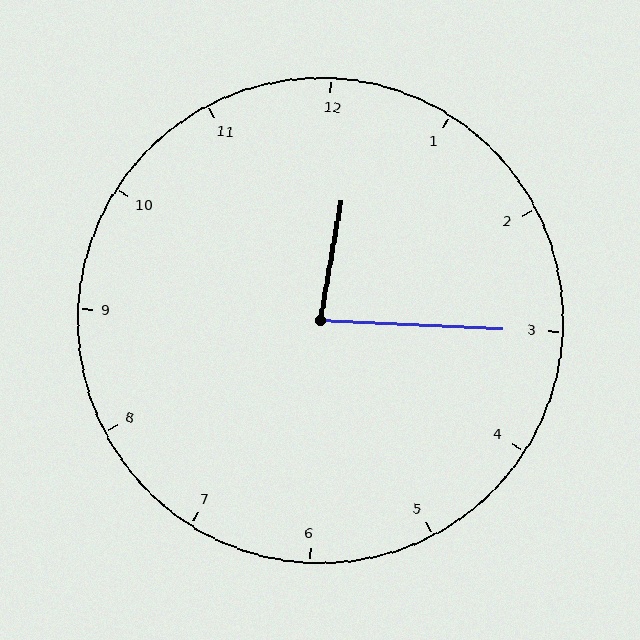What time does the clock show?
12:15.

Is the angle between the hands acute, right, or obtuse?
It is acute.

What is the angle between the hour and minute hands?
Approximately 82 degrees.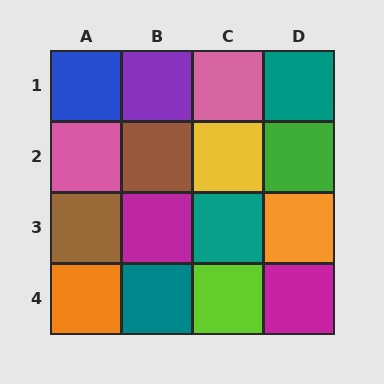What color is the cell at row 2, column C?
Yellow.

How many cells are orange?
2 cells are orange.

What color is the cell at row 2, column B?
Brown.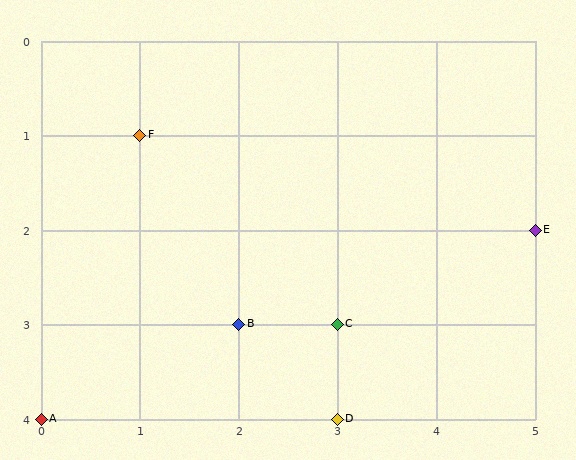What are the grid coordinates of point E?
Point E is at grid coordinates (5, 2).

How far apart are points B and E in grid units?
Points B and E are 3 columns and 1 row apart (about 3.2 grid units diagonally).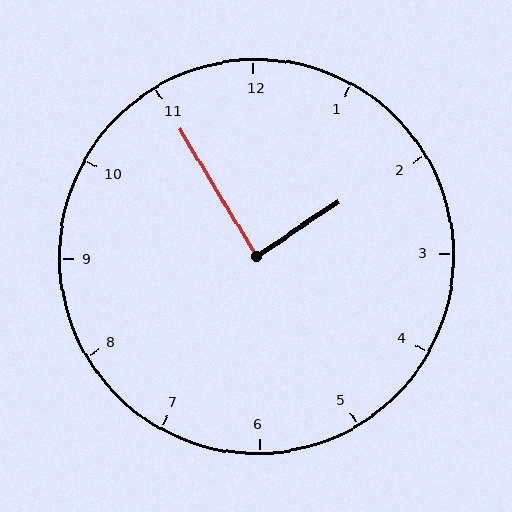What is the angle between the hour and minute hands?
Approximately 88 degrees.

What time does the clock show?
1:55.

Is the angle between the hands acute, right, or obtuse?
It is right.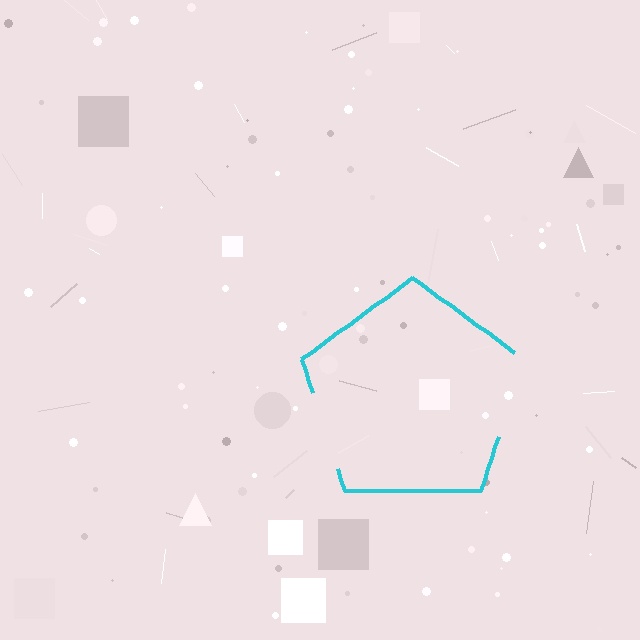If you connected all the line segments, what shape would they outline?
They would outline a pentagon.